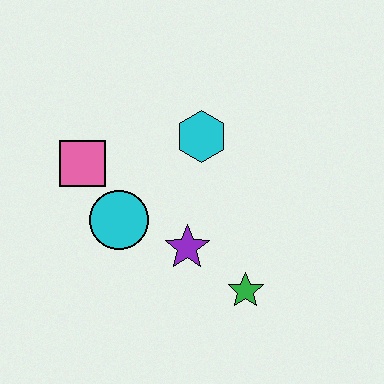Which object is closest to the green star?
The purple star is closest to the green star.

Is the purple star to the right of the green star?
No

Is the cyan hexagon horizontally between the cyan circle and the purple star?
No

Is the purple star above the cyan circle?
No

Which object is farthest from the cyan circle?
The green star is farthest from the cyan circle.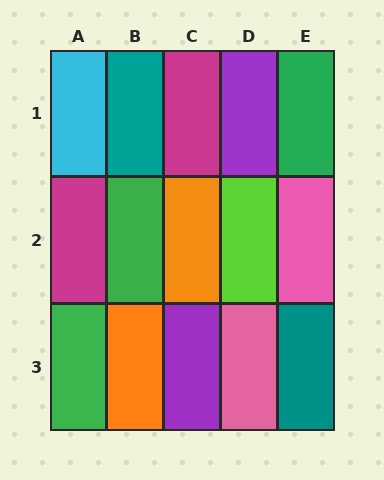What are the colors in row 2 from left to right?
Magenta, green, orange, lime, pink.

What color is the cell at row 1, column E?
Green.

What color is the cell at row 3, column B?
Orange.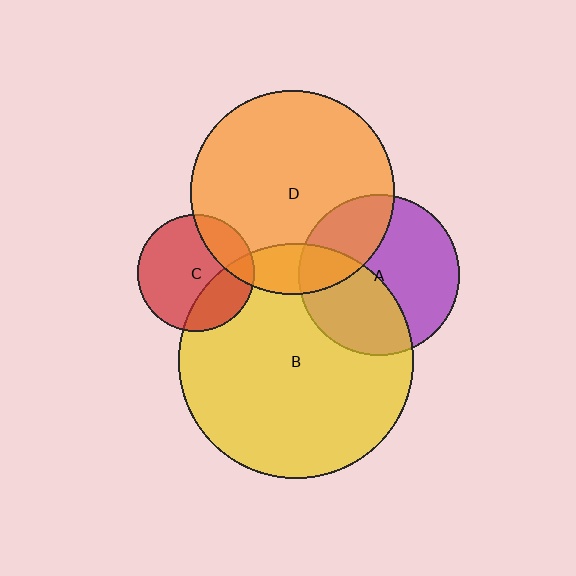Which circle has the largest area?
Circle B (yellow).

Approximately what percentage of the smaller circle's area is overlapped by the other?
Approximately 20%.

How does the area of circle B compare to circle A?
Approximately 2.1 times.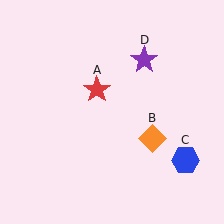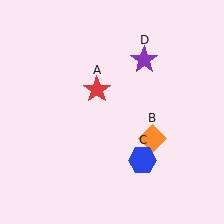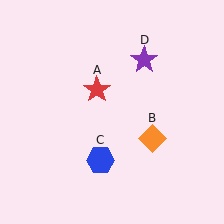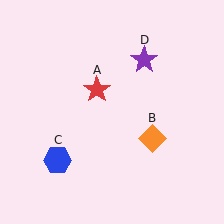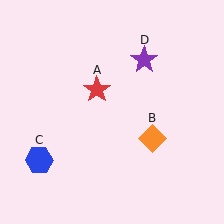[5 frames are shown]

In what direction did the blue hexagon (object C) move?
The blue hexagon (object C) moved left.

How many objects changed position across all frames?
1 object changed position: blue hexagon (object C).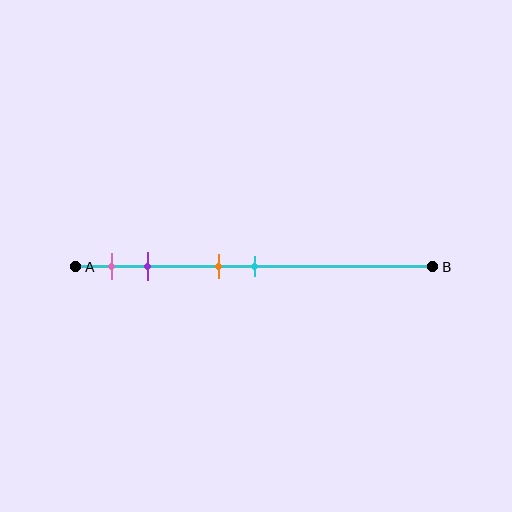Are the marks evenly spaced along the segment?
No, the marks are not evenly spaced.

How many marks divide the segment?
There are 4 marks dividing the segment.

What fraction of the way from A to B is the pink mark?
The pink mark is approximately 10% (0.1) of the way from A to B.